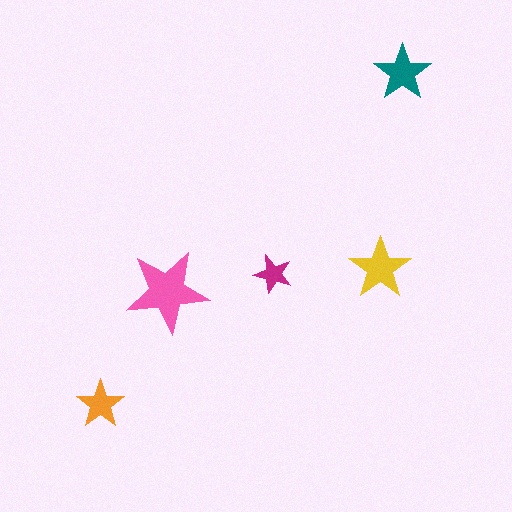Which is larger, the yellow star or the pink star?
The pink one.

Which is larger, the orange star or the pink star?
The pink one.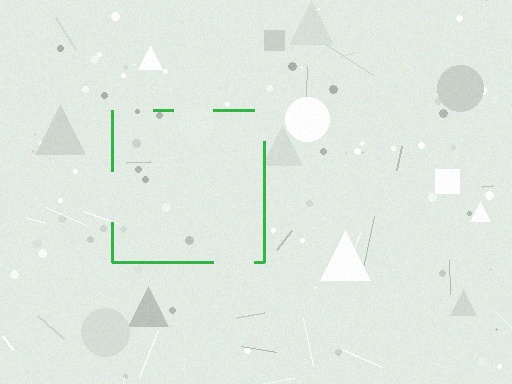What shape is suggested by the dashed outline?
The dashed outline suggests a square.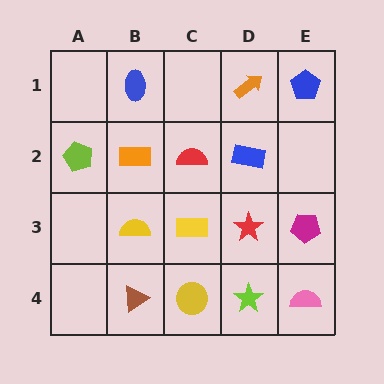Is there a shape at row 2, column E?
No, that cell is empty.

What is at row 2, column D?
A blue rectangle.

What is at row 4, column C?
A yellow circle.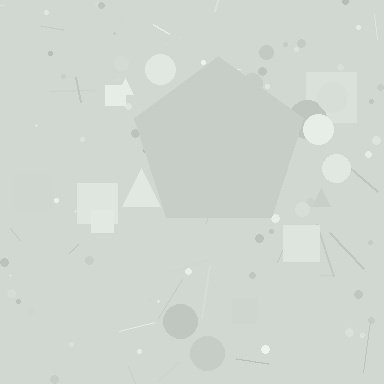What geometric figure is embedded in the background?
A pentagon is embedded in the background.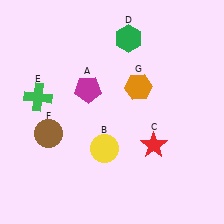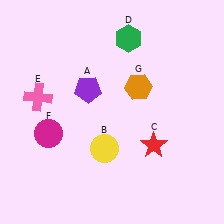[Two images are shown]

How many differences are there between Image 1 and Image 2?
There are 3 differences between the two images.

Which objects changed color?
A changed from magenta to purple. E changed from green to pink. F changed from brown to magenta.